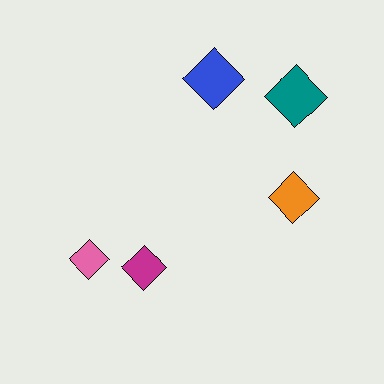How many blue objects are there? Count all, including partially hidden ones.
There is 1 blue object.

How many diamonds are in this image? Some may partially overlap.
There are 5 diamonds.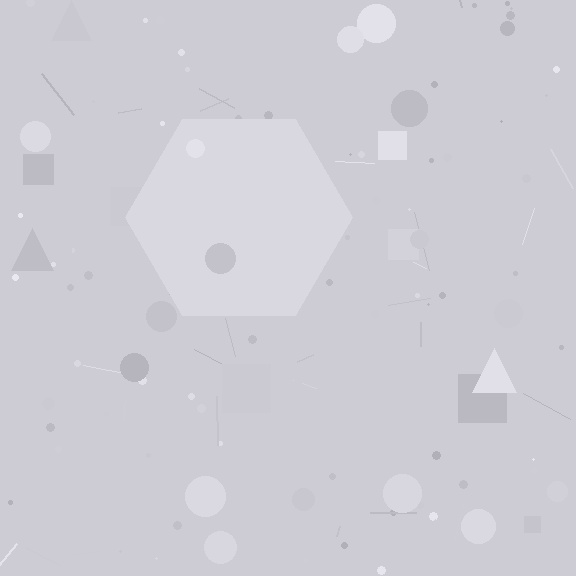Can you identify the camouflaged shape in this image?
The camouflaged shape is a hexagon.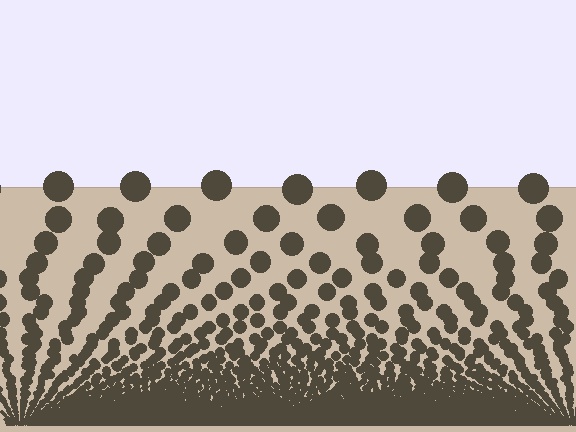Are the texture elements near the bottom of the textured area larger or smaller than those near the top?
Smaller. The gradient is inverted — elements near the bottom are smaller and denser.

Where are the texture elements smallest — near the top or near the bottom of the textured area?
Near the bottom.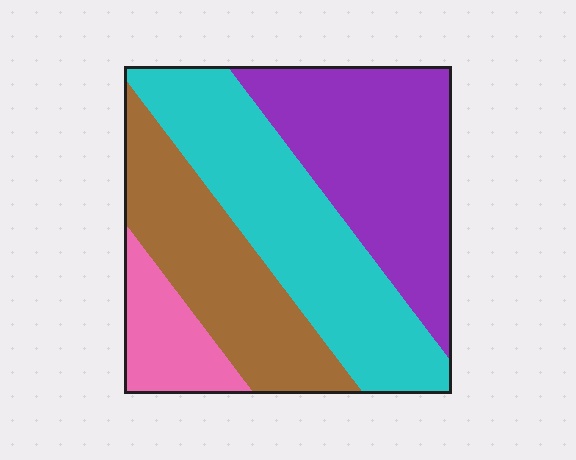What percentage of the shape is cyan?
Cyan covers about 35% of the shape.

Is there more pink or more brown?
Brown.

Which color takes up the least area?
Pink, at roughly 10%.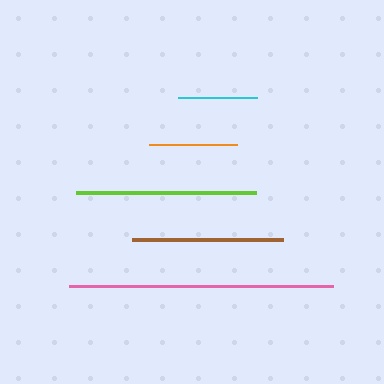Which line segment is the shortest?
The cyan line is the shortest at approximately 80 pixels.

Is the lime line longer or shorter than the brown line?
The lime line is longer than the brown line.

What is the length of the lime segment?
The lime segment is approximately 180 pixels long.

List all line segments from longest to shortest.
From longest to shortest: pink, lime, brown, orange, cyan.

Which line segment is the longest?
The pink line is the longest at approximately 264 pixels.